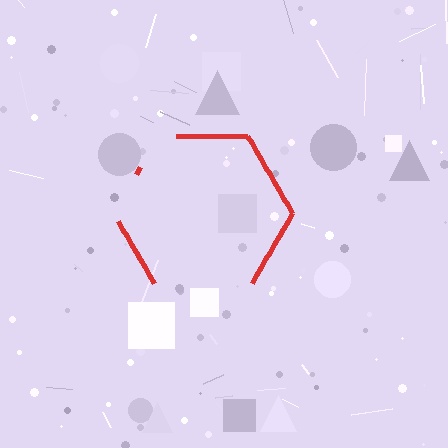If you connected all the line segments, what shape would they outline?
They would outline a hexagon.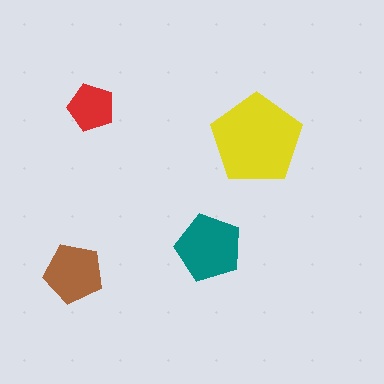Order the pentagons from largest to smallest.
the yellow one, the teal one, the brown one, the red one.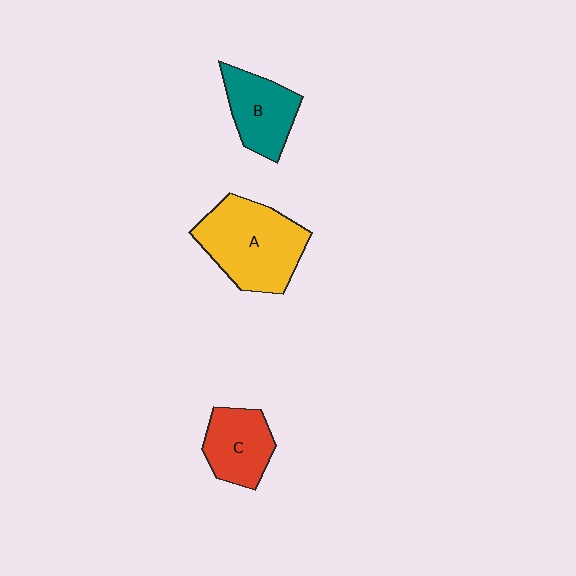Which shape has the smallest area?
Shape C (red).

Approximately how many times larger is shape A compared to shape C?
Approximately 1.7 times.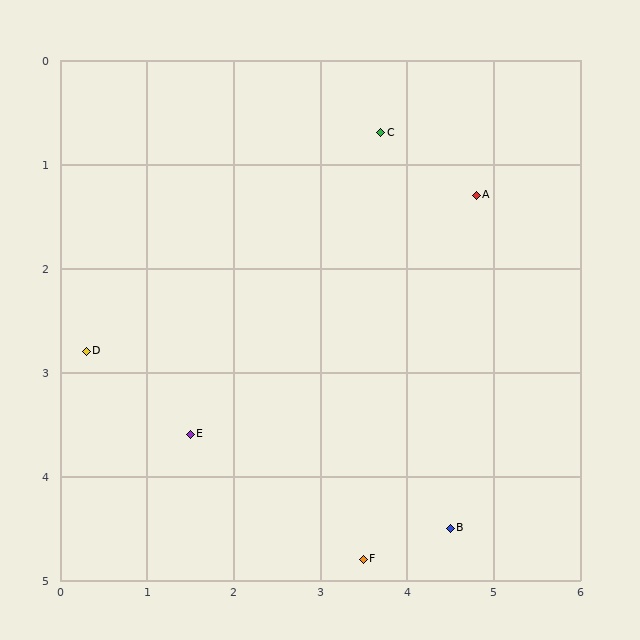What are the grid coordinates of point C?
Point C is at approximately (3.7, 0.7).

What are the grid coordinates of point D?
Point D is at approximately (0.3, 2.8).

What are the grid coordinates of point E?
Point E is at approximately (1.5, 3.6).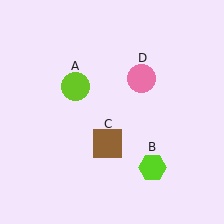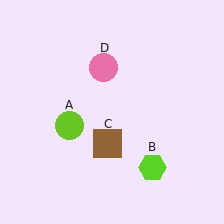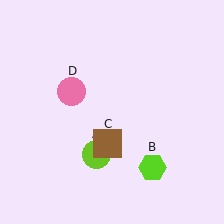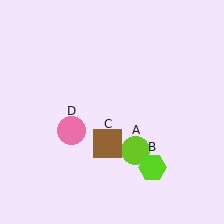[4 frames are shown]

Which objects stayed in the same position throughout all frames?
Lime hexagon (object B) and brown square (object C) remained stationary.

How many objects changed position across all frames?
2 objects changed position: lime circle (object A), pink circle (object D).